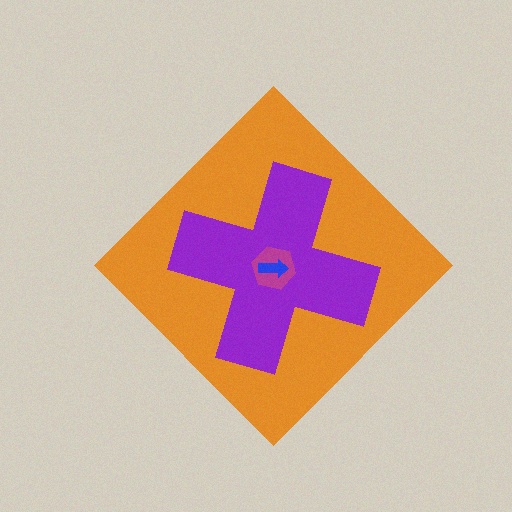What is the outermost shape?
The orange diamond.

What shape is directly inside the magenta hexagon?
The blue arrow.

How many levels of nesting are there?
4.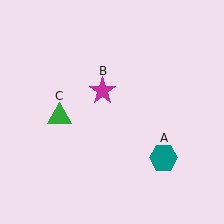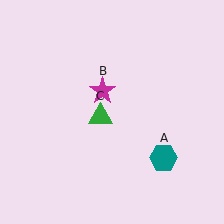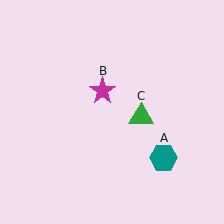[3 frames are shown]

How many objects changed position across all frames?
1 object changed position: green triangle (object C).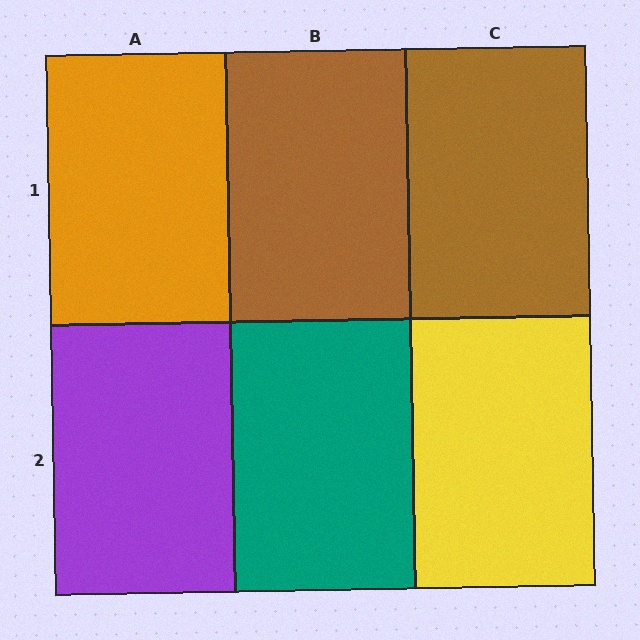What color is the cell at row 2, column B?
Teal.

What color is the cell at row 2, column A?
Purple.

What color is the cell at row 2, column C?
Yellow.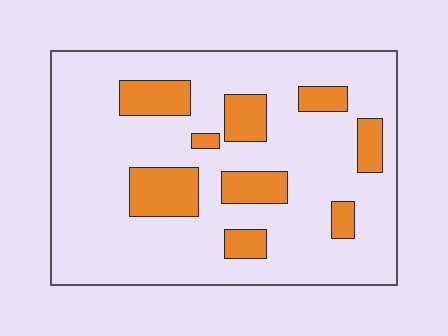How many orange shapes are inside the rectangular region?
9.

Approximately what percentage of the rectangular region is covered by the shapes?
Approximately 20%.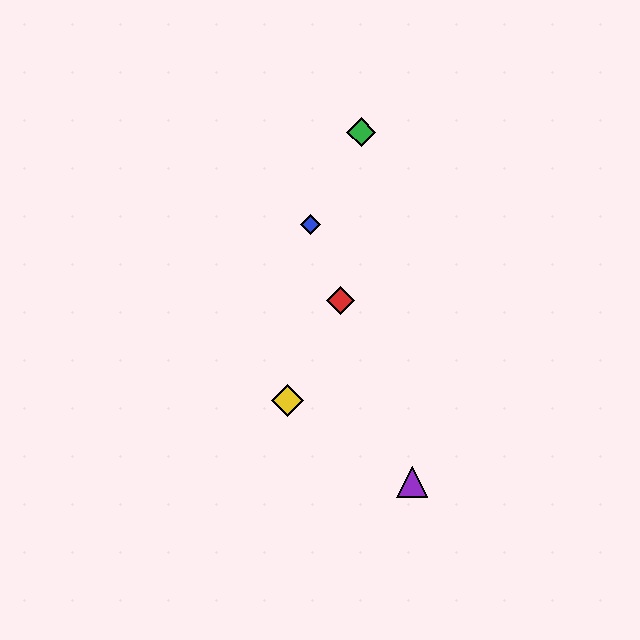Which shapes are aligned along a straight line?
The red diamond, the blue diamond, the purple triangle are aligned along a straight line.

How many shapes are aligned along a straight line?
3 shapes (the red diamond, the blue diamond, the purple triangle) are aligned along a straight line.